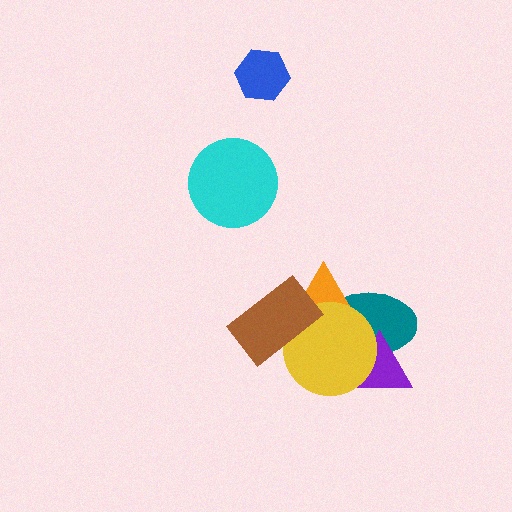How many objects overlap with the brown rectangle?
2 objects overlap with the brown rectangle.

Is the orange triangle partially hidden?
Yes, it is partially covered by another shape.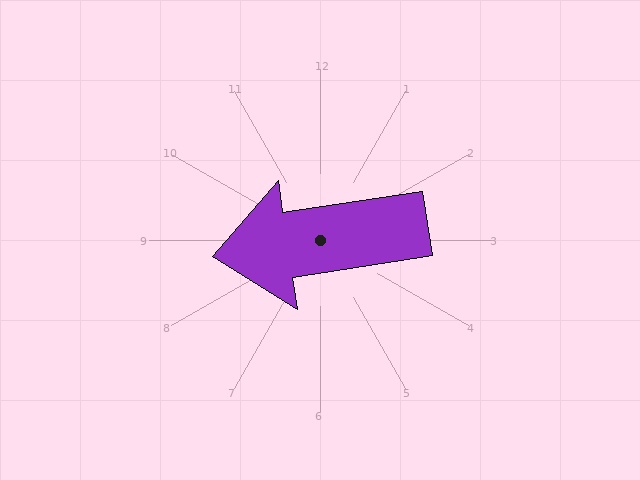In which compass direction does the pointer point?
West.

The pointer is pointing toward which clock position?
Roughly 9 o'clock.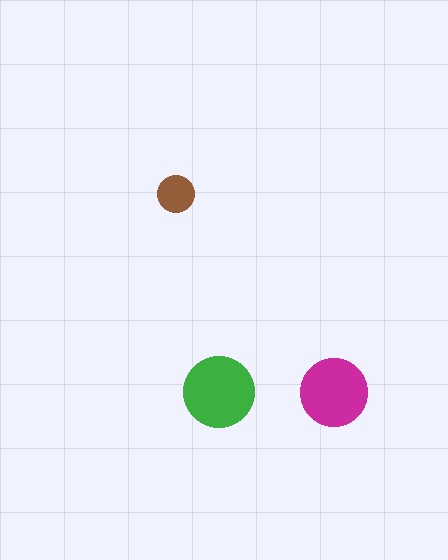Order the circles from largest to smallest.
the green one, the magenta one, the brown one.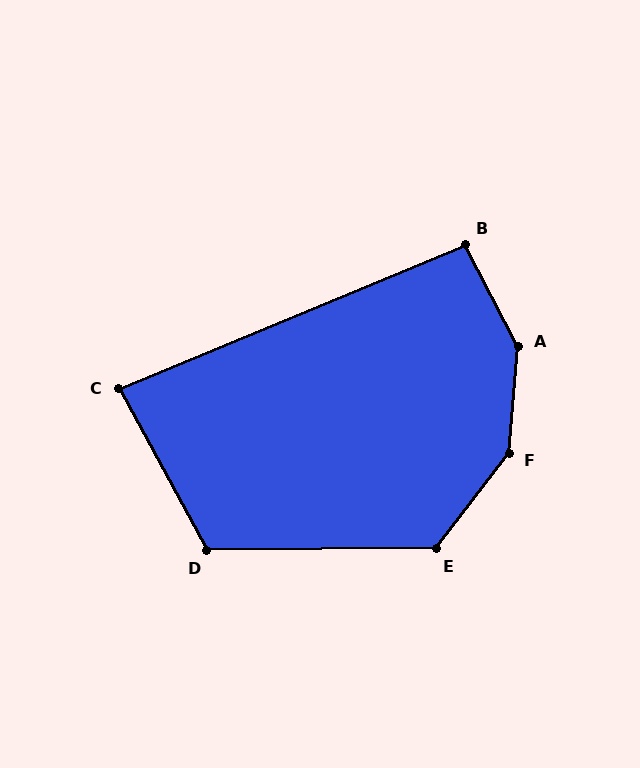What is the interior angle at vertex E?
Approximately 128 degrees (obtuse).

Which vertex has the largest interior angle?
A, at approximately 148 degrees.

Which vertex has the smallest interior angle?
C, at approximately 84 degrees.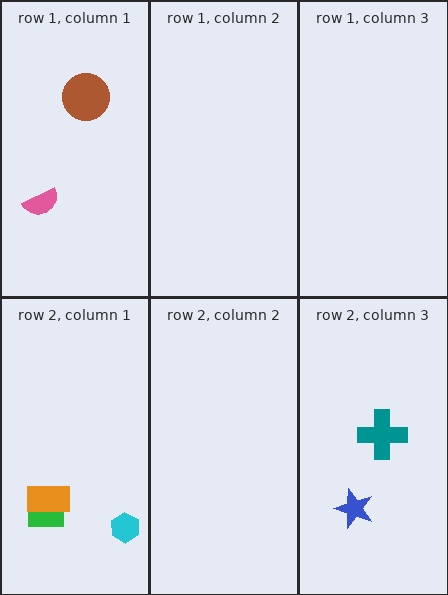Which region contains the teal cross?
The row 2, column 3 region.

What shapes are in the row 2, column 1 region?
The green square, the cyan hexagon, the orange rectangle.